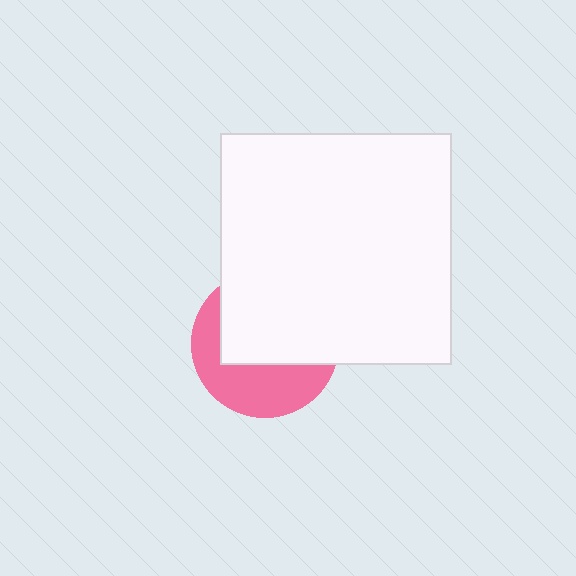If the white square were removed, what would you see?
You would see the complete pink circle.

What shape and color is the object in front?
The object in front is a white square.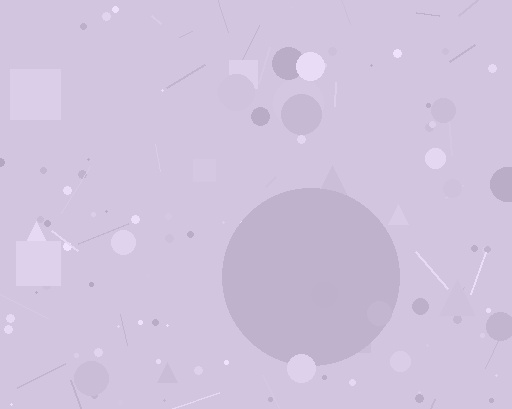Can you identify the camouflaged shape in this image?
The camouflaged shape is a circle.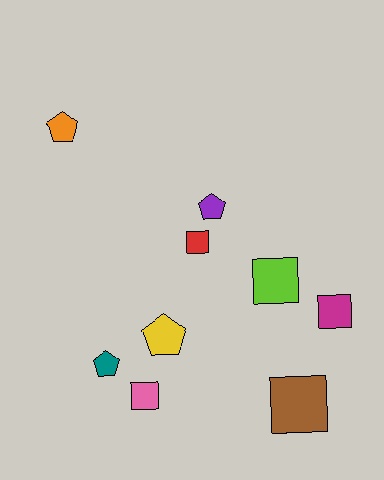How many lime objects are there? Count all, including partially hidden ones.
There is 1 lime object.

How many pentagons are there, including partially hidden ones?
There are 4 pentagons.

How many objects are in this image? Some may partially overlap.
There are 9 objects.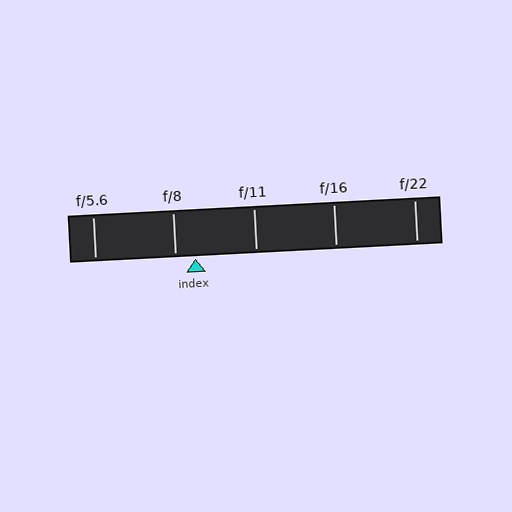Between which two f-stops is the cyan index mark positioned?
The index mark is between f/8 and f/11.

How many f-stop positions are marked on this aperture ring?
There are 5 f-stop positions marked.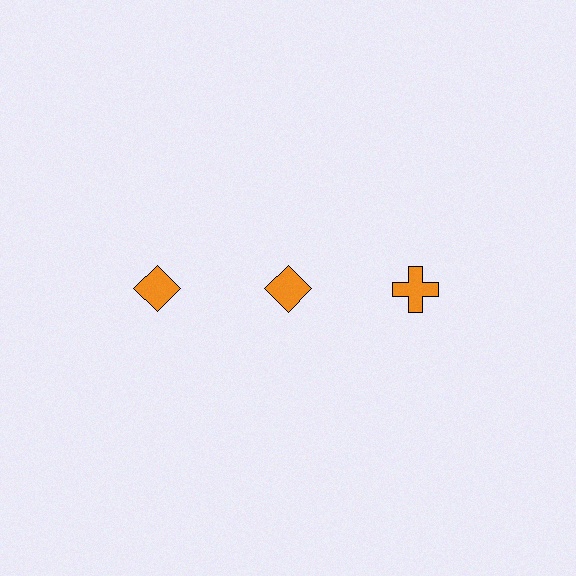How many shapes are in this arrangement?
There are 3 shapes arranged in a grid pattern.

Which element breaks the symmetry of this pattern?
The orange cross in the top row, center column breaks the symmetry. All other shapes are orange diamonds.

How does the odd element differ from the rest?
It has a different shape: cross instead of diamond.